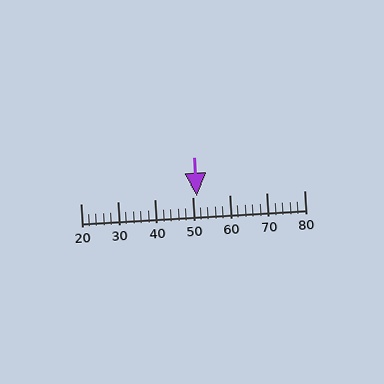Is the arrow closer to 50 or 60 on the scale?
The arrow is closer to 50.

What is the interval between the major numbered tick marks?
The major tick marks are spaced 10 units apart.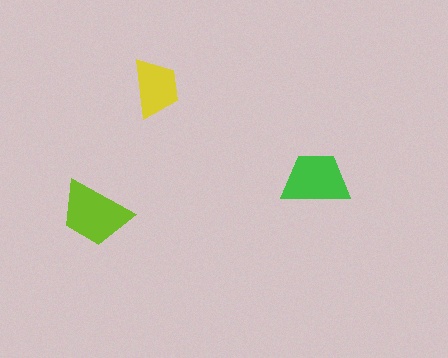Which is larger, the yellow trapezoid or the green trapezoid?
The green one.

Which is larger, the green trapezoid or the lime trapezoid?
The lime one.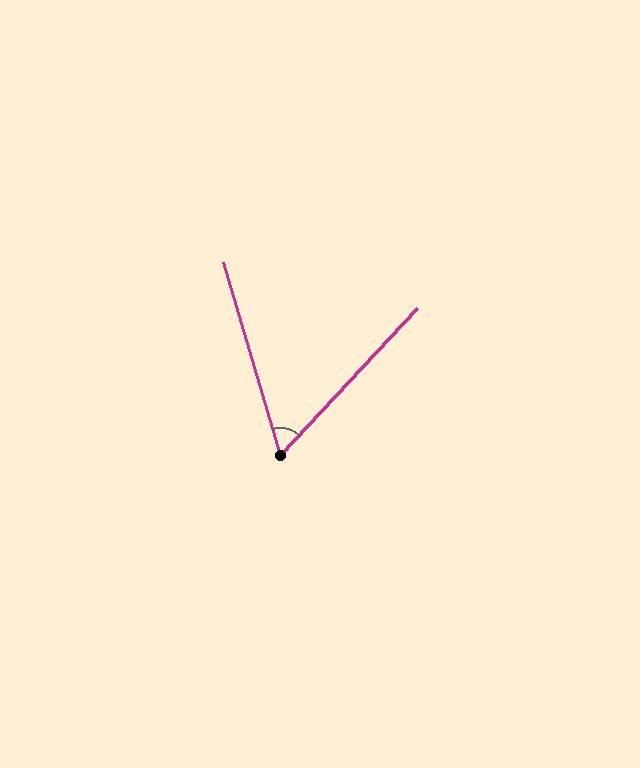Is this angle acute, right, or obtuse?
It is acute.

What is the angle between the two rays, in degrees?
Approximately 60 degrees.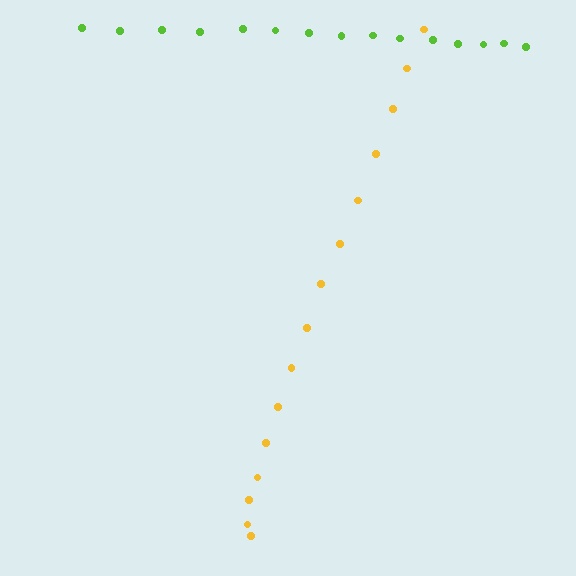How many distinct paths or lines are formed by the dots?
There are 2 distinct paths.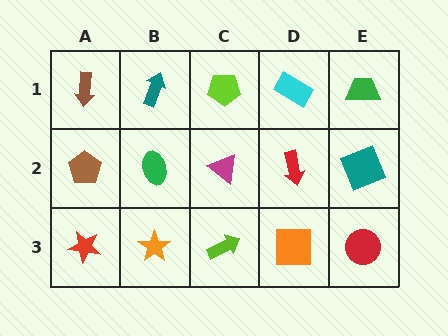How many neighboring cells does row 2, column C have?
4.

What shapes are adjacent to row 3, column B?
A green ellipse (row 2, column B), a red star (row 3, column A), a lime arrow (row 3, column C).